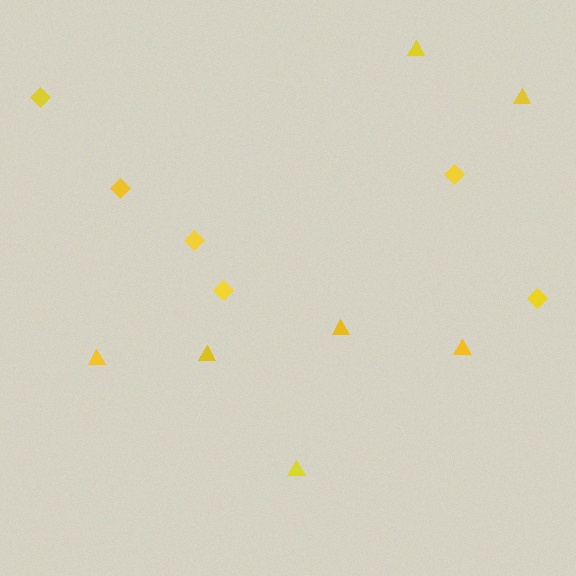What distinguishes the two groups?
There are 2 groups: one group of diamonds (6) and one group of triangles (7).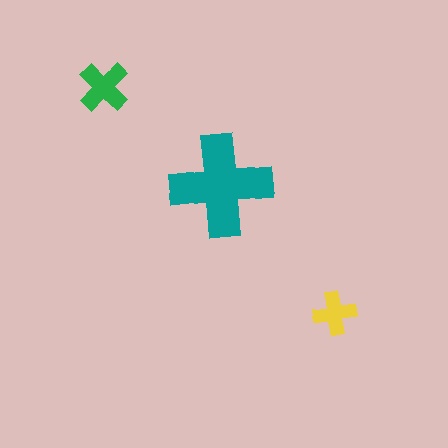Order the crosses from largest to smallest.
the teal one, the green one, the yellow one.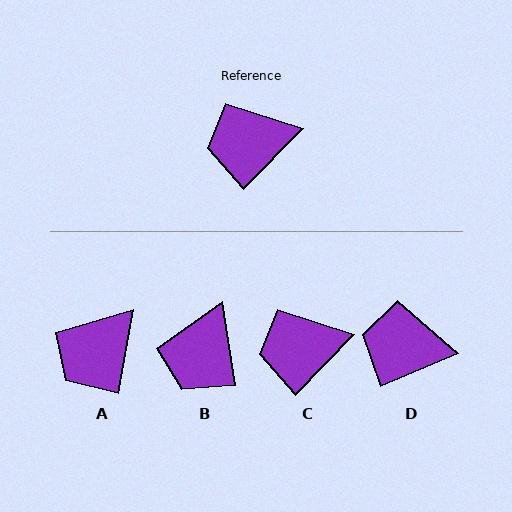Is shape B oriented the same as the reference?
No, it is off by about 53 degrees.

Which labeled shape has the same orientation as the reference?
C.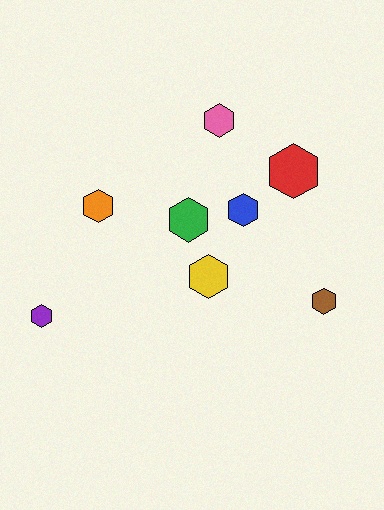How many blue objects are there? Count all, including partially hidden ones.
There is 1 blue object.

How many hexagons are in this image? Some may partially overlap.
There are 8 hexagons.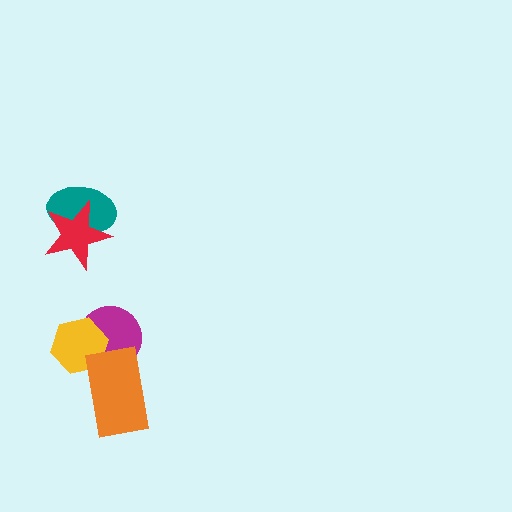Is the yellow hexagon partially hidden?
Yes, it is partially covered by another shape.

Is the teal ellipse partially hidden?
Yes, it is partially covered by another shape.